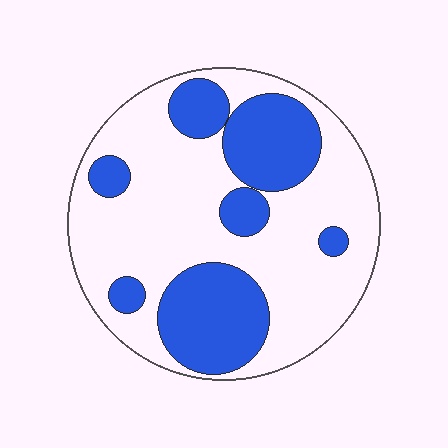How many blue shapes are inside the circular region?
7.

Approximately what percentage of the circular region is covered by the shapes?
Approximately 35%.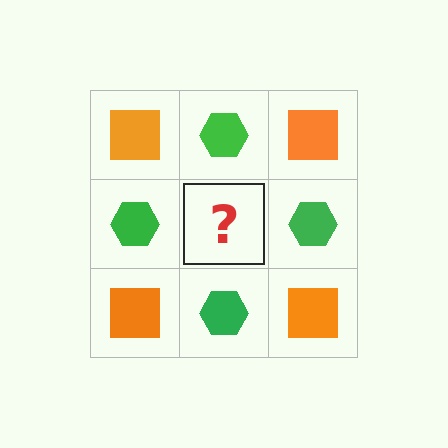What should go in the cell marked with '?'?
The missing cell should contain an orange square.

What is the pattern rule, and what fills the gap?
The rule is that it alternates orange square and green hexagon in a checkerboard pattern. The gap should be filled with an orange square.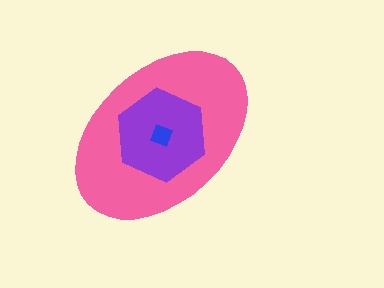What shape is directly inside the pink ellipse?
The purple hexagon.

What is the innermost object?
The blue diamond.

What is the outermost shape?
The pink ellipse.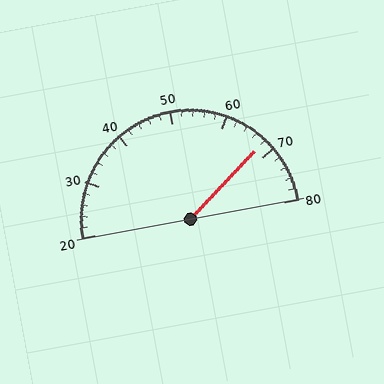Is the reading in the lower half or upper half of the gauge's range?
The reading is in the upper half of the range (20 to 80).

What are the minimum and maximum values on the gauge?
The gauge ranges from 20 to 80.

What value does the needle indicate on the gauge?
The needle indicates approximately 68.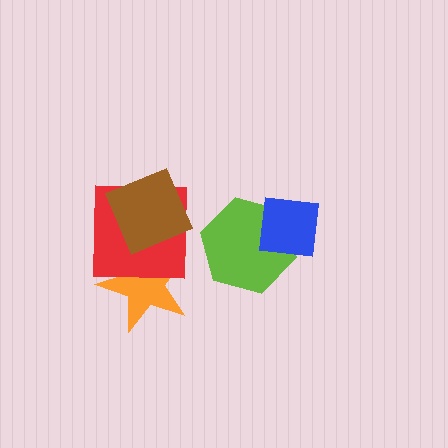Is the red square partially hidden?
Yes, it is partially covered by another shape.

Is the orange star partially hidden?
Yes, it is partially covered by another shape.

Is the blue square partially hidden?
No, no other shape covers it.